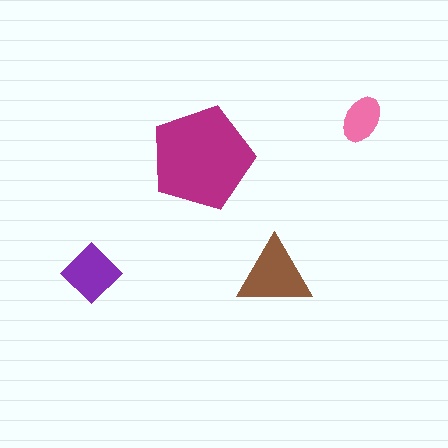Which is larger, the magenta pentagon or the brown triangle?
The magenta pentagon.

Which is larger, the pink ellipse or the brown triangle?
The brown triangle.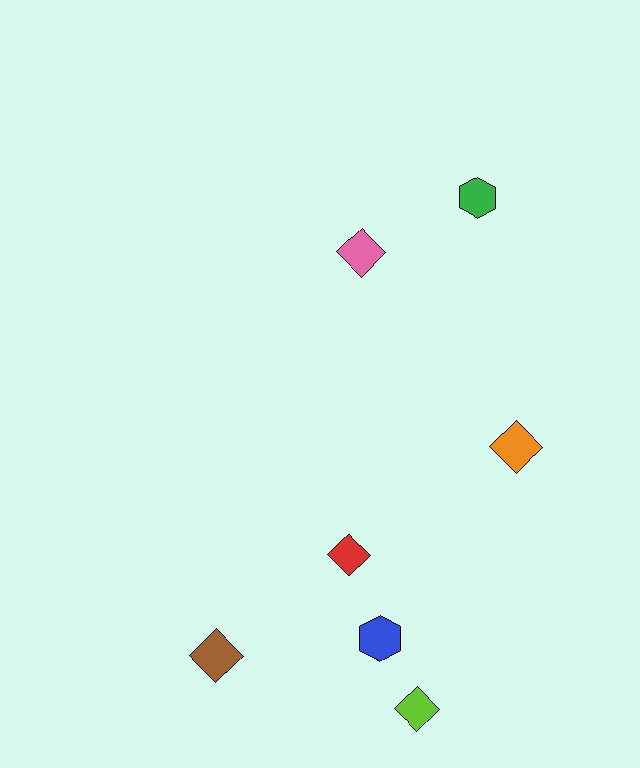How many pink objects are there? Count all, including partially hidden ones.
There is 1 pink object.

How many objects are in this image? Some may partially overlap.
There are 7 objects.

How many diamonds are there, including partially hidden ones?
There are 5 diamonds.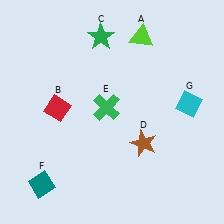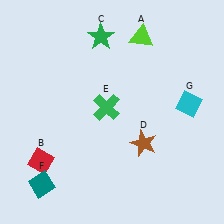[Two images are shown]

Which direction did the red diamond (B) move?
The red diamond (B) moved down.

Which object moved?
The red diamond (B) moved down.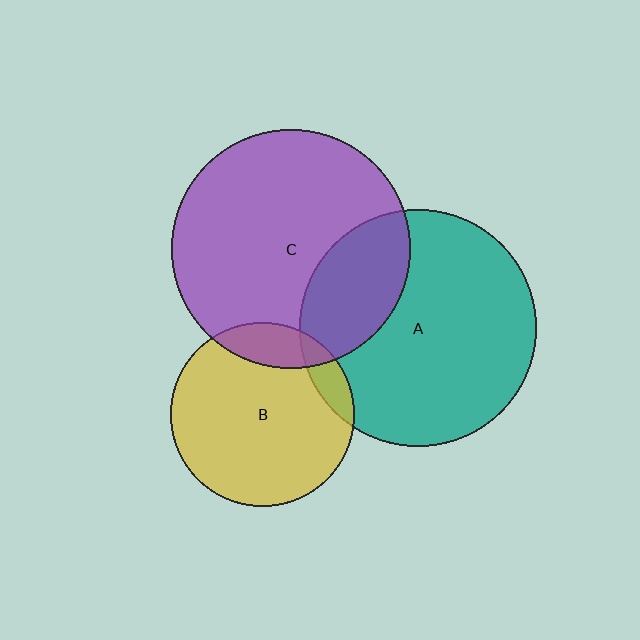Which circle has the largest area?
Circle C (purple).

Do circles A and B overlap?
Yes.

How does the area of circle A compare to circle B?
Approximately 1.7 times.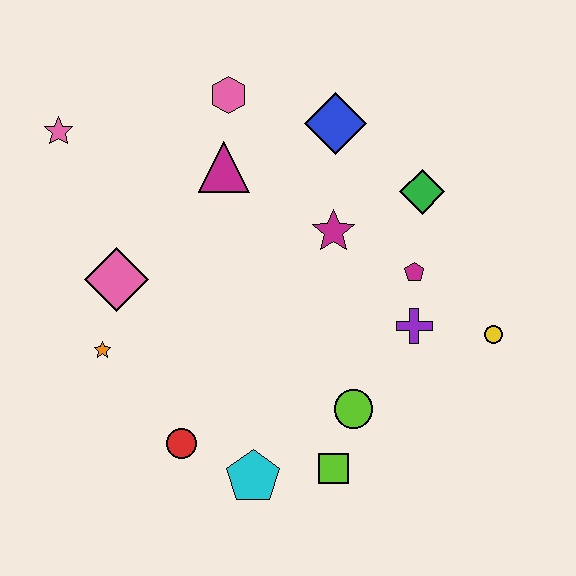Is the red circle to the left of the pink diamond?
No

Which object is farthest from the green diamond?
The pink star is farthest from the green diamond.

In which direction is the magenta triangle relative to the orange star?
The magenta triangle is above the orange star.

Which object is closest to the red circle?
The cyan pentagon is closest to the red circle.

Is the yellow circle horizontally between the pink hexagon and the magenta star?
No